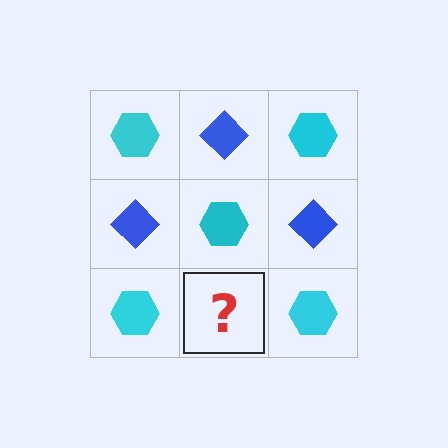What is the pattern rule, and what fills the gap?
The rule is that it alternates cyan hexagon and blue diamond in a checkerboard pattern. The gap should be filled with a blue diamond.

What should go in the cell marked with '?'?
The missing cell should contain a blue diamond.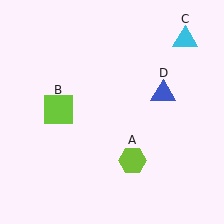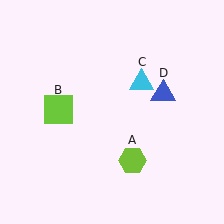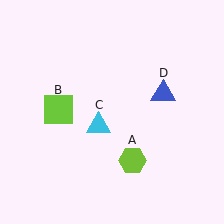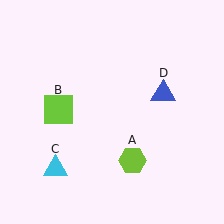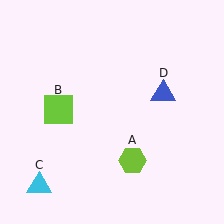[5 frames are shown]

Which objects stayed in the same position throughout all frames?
Lime hexagon (object A) and lime square (object B) and blue triangle (object D) remained stationary.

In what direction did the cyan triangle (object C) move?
The cyan triangle (object C) moved down and to the left.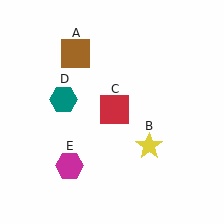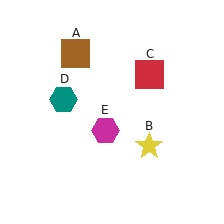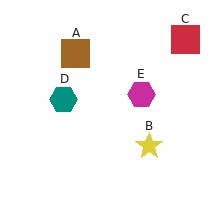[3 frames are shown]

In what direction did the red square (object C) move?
The red square (object C) moved up and to the right.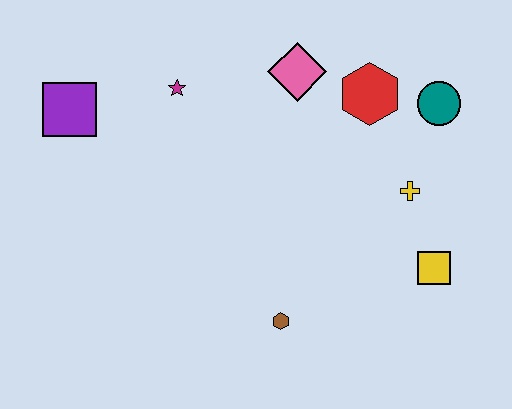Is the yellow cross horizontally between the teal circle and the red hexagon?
Yes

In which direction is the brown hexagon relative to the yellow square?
The brown hexagon is to the left of the yellow square.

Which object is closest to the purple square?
The magenta star is closest to the purple square.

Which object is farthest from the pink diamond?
The brown hexagon is farthest from the pink diamond.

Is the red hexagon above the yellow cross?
Yes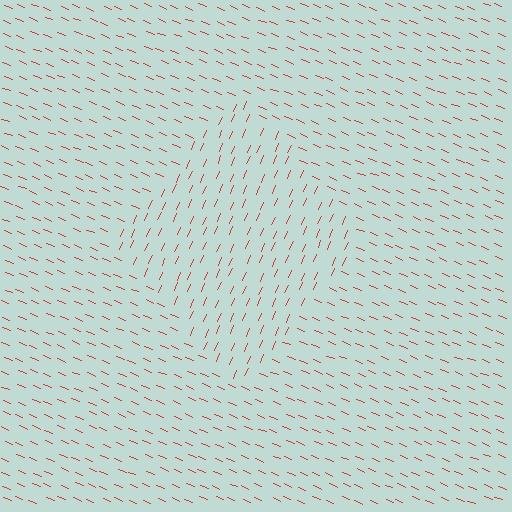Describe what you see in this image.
The image is filled with small red line segments. A diamond region in the image has lines oriented differently from the surrounding lines, creating a visible texture boundary.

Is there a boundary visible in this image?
Yes, there is a texture boundary formed by a change in line orientation.